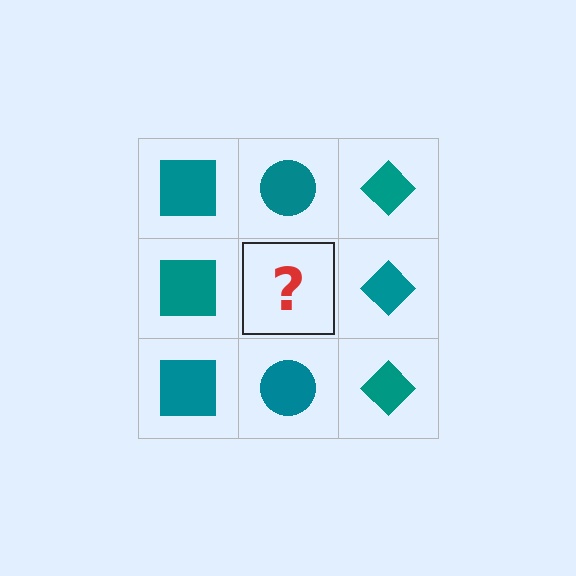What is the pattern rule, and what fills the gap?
The rule is that each column has a consistent shape. The gap should be filled with a teal circle.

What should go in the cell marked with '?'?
The missing cell should contain a teal circle.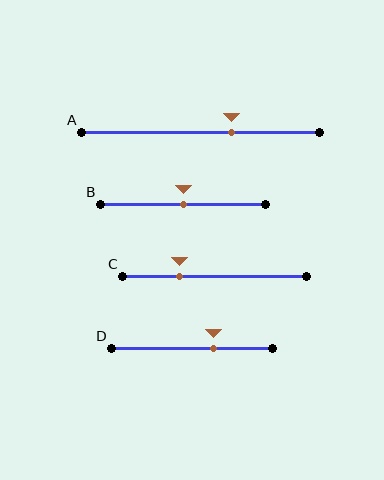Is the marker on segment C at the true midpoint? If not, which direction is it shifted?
No, the marker on segment C is shifted to the left by about 19% of the segment length.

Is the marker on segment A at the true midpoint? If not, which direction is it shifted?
No, the marker on segment A is shifted to the right by about 13% of the segment length.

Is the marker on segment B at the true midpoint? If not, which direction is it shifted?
Yes, the marker on segment B is at the true midpoint.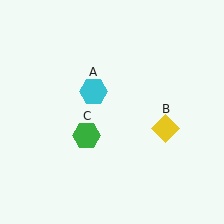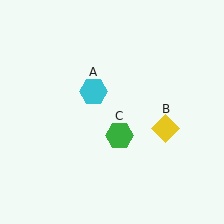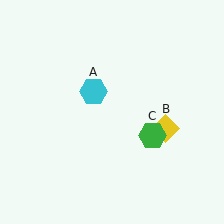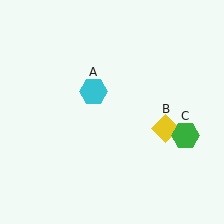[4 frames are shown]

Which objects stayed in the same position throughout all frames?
Cyan hexagon (object A) and yellow diamond (object B) remained stationary.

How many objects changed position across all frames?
1 object changed position: green hexagon (object C).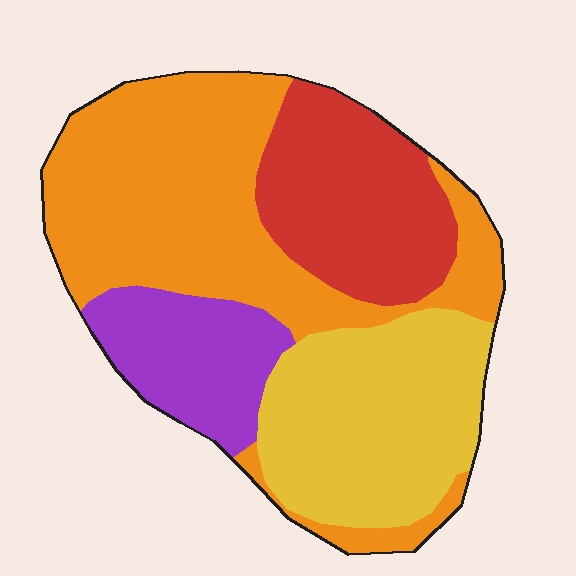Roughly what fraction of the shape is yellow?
Yellow covers roughly 25% of the shape.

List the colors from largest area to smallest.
From largest to smallest: orange, yellow, red, purple.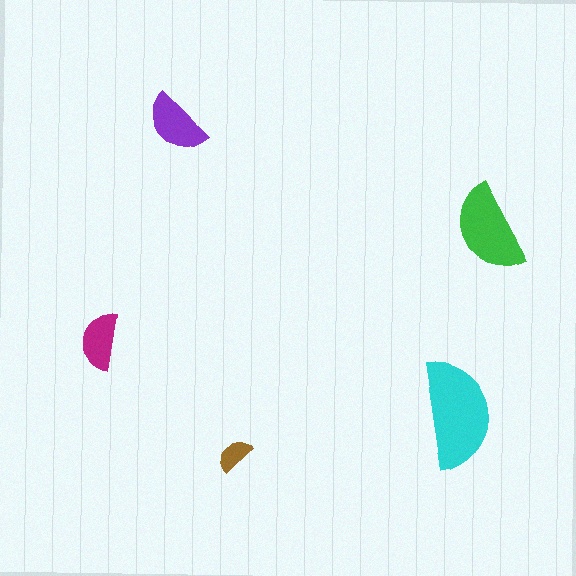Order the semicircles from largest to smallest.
the cyan one, the green one, the purple one, the magenta one, the brown one.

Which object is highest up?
The purple semicircle is topmost.